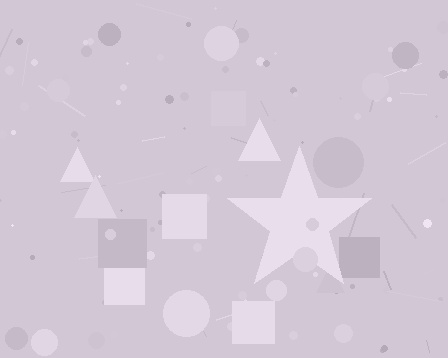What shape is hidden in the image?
A star is hidden in the image.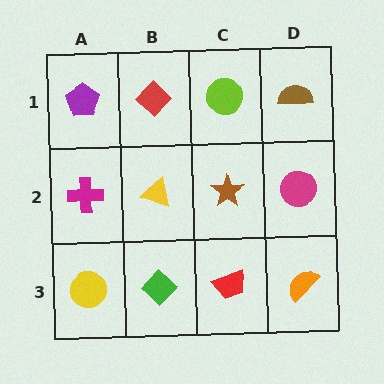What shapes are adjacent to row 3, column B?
A yellow triangle (row 2, column B), a yellow circle (row 3, column A), a red trapezoid (row 3, column C).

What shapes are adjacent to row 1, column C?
A brown star (row 2, column C), a red diamond (row 1, column B), a brown semicircle (row 1, column D).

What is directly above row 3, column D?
A magenta circle.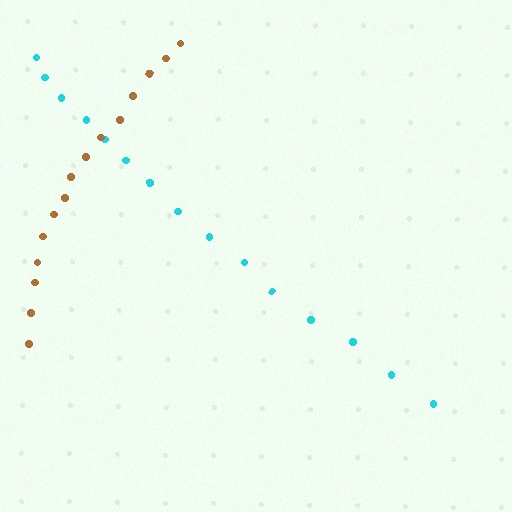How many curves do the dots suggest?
There are 2 distinct paths.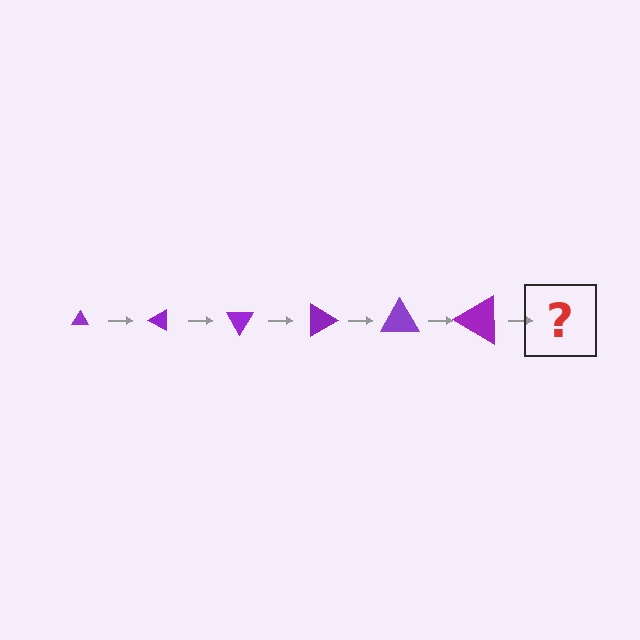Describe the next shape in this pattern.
It should be a triangle, larger than the previous one and rotated 180 degrees from the start.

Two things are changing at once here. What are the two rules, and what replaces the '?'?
The two rules are that the triangle grows larger each step and it rotates 30 degrees each step. The '?' should be a triangle, larger than the previous one and rotated 180 degrees from the start.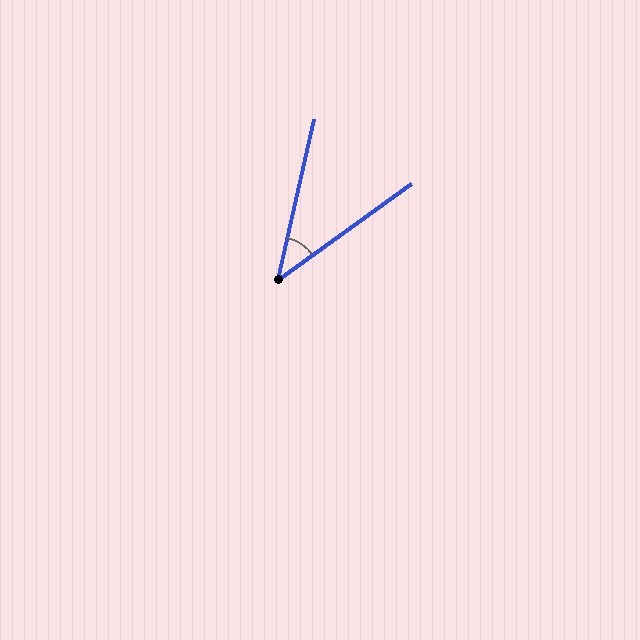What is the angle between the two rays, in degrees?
Approximately 42 degrees.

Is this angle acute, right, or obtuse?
It is acute.